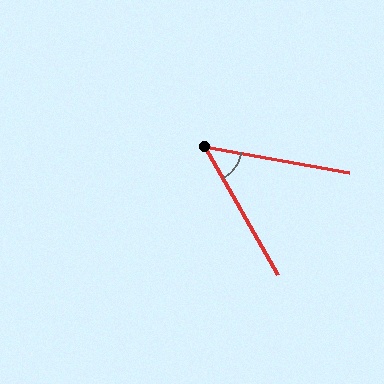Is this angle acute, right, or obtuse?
It is acute.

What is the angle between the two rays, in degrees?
Approximately 50 degrees.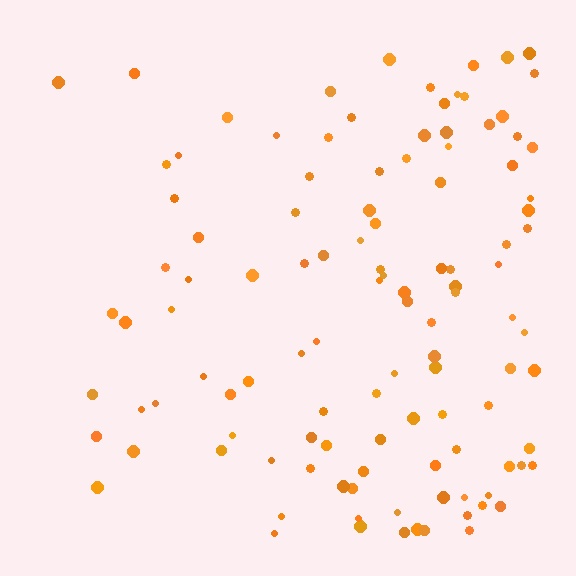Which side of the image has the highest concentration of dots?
The right.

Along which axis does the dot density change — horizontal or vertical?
Horizontal.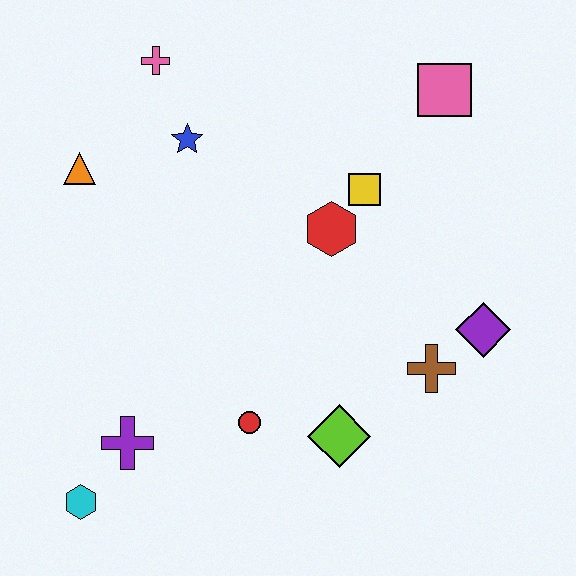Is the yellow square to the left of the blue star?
No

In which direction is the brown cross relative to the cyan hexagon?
The brown cross is to the right of the cyan hexagon.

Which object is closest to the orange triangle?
The blue star is closest to the orange triangle.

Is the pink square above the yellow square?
Yes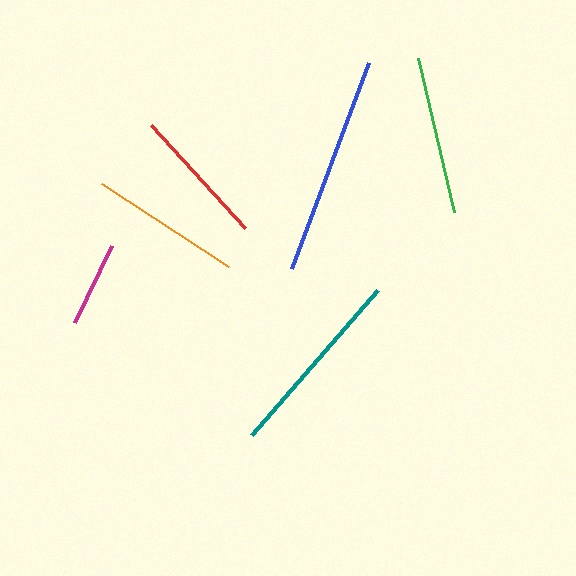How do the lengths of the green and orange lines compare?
The green and orange lines are approximately the same length.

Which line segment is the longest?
The blue line is the longest at approximately 220 pixels.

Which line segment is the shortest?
The magenta line is the shortest at approximately 85 pixels.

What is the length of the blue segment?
The blue segment is approximately 220 pixels long.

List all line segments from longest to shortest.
From longest to shortest: blue, teal, green, orange, red, magenta.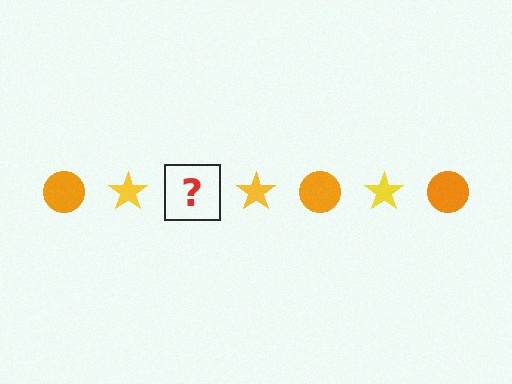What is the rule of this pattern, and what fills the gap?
The rule is that the pattern alternates between orange circle and yellow star. The gap should be filled with an orange circle.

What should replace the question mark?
The question mark should be replaced with an orange circle.